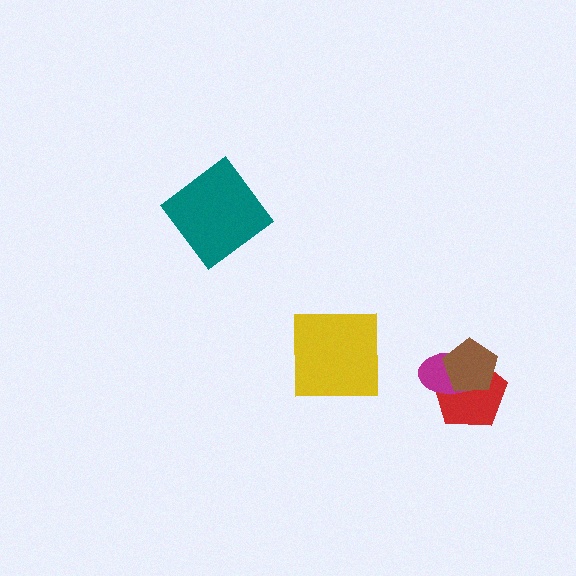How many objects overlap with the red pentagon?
2 objects overlap with the red pentagon.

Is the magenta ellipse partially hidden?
Yes, it is partially covered by another shape.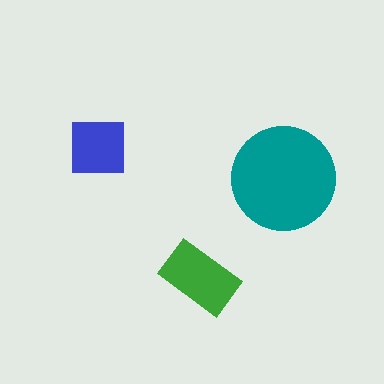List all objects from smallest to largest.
The blue square, the green rectangle, the teal circle.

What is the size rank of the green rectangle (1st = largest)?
2nd.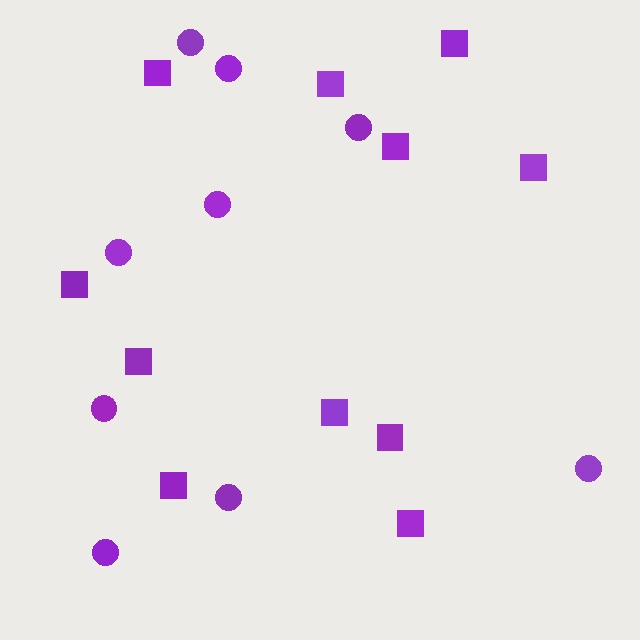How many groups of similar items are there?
There are 2 groups: one group of circles (9) and one group of squares (11).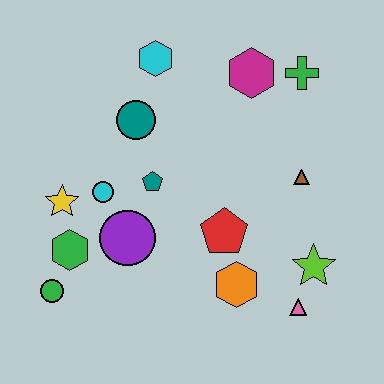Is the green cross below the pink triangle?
No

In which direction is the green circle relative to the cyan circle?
The green circle is below the cyan circle.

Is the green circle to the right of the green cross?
No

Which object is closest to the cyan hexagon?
The teal circle is closest to the cyan hexagon.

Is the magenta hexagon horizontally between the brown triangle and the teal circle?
Yes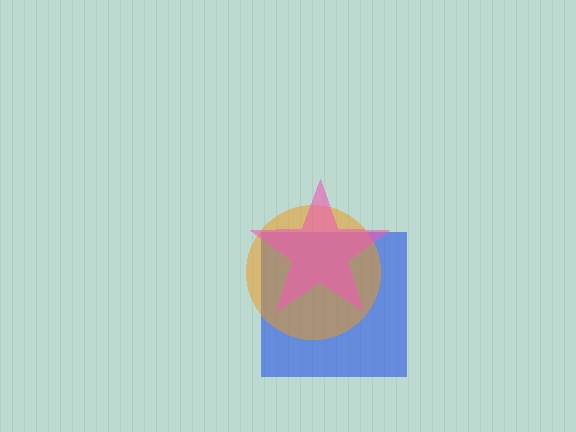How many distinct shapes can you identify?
There are 3 distinct shapes: a blue square, an orange circle, a pink star.